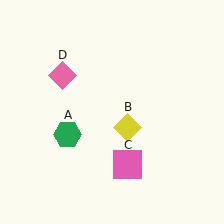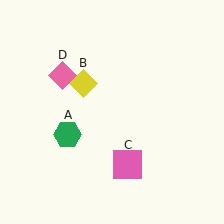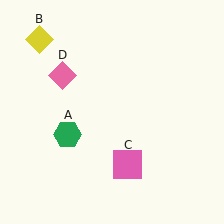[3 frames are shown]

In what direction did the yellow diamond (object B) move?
The yellow diamond (object B) moved up and to the left.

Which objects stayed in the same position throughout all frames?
Green hexagon (object A) and pink square (object C) and pink diamond (object D) remained stationary.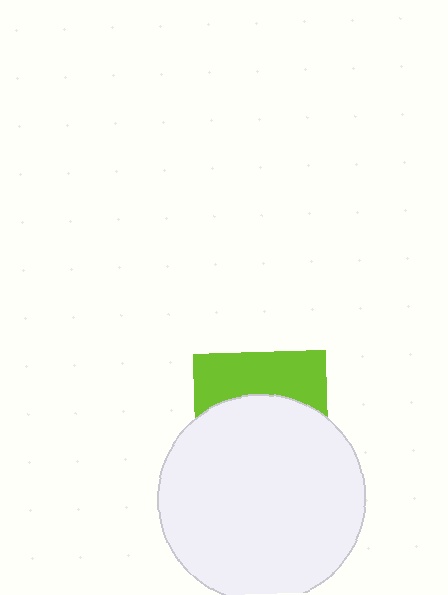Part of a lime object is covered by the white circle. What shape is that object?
It is a square.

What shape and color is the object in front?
The object in front is a white circle.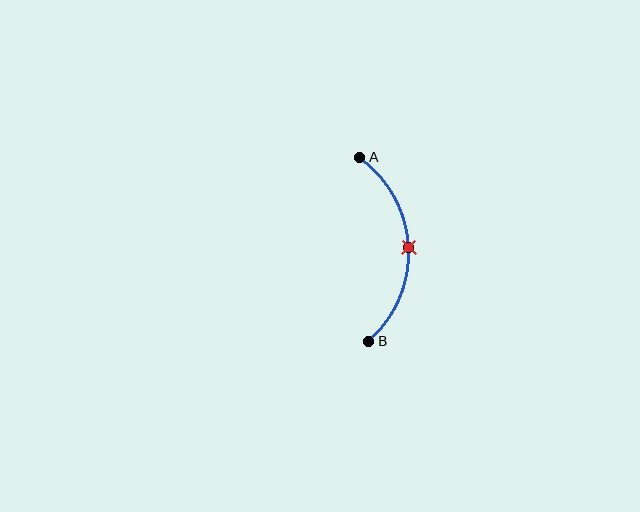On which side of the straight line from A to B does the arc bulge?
The arc bulges to the right of the straight line connecting A and B.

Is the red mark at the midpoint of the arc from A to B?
Yes. The red mark lies on the arc at equal arc-length from both A and B — it is the arc midpoint.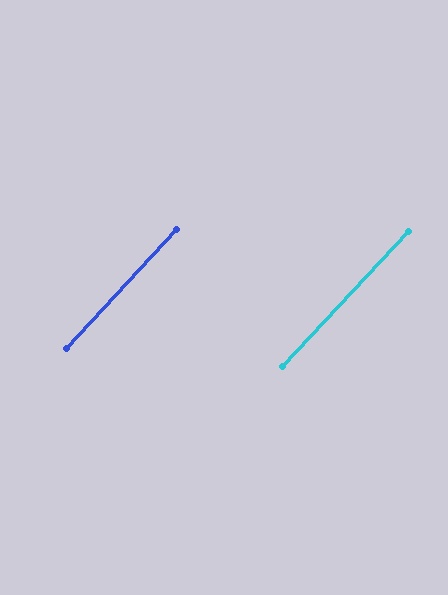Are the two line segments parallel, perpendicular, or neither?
Parallel — their directions differ by only 0.4°.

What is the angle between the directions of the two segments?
Approximately 0 degrees.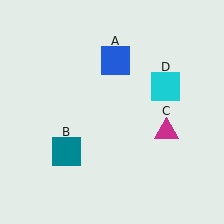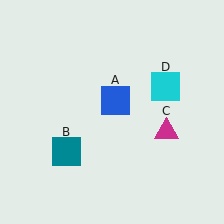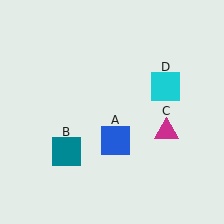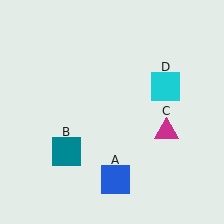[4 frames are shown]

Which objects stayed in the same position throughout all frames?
Teal square (object B) and magenta triangle (object C) and cyan square (object D) remained stationary.